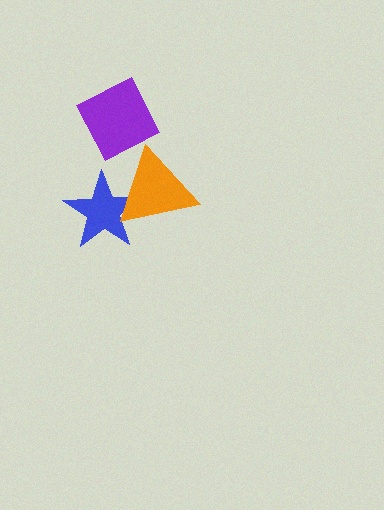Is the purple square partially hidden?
No, no other shape covers it.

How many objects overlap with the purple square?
0 objects overlap with the purple square.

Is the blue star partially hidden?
Yes, it is partially covered by another shape.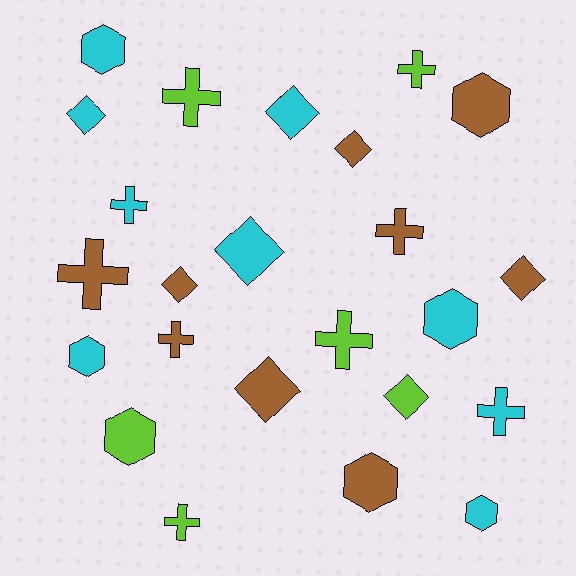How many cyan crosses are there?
There are 2 cyan crosses.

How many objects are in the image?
There are 24 objects.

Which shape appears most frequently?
Cross, with 9 objects.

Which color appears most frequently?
Cyan, with 9 objects.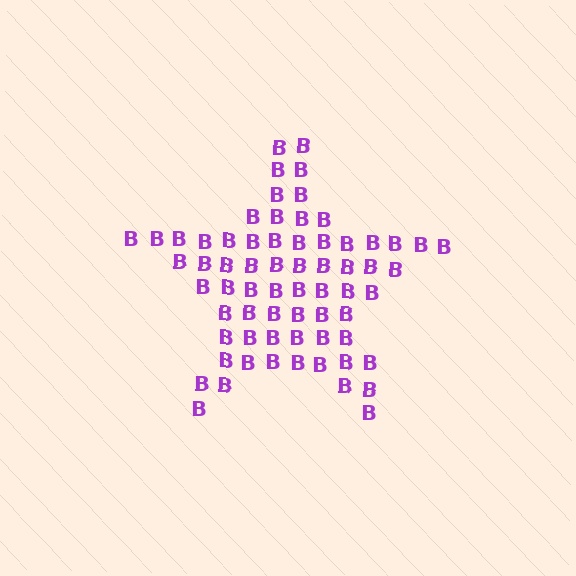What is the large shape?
The large shape is a star.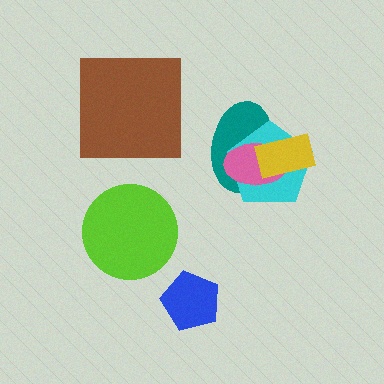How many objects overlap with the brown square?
0 objects overlap with the brown square.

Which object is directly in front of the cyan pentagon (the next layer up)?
The pink ellipse is directly in front of the cyan pentagon.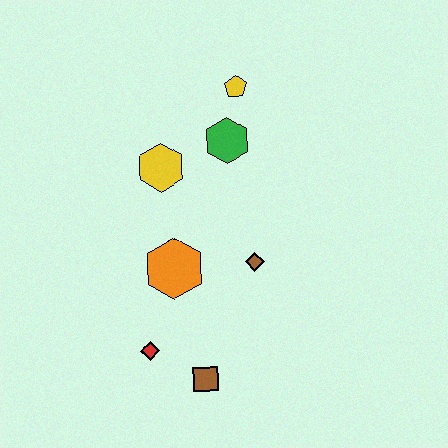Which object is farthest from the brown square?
The yellow pentagon is farthest from the brown square.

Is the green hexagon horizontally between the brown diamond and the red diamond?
Yes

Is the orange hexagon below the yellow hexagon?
Yes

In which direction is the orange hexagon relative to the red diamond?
The orange hexagon is above the red diamond.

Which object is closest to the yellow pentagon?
The green hexagon is closest to the yellow pentagon.